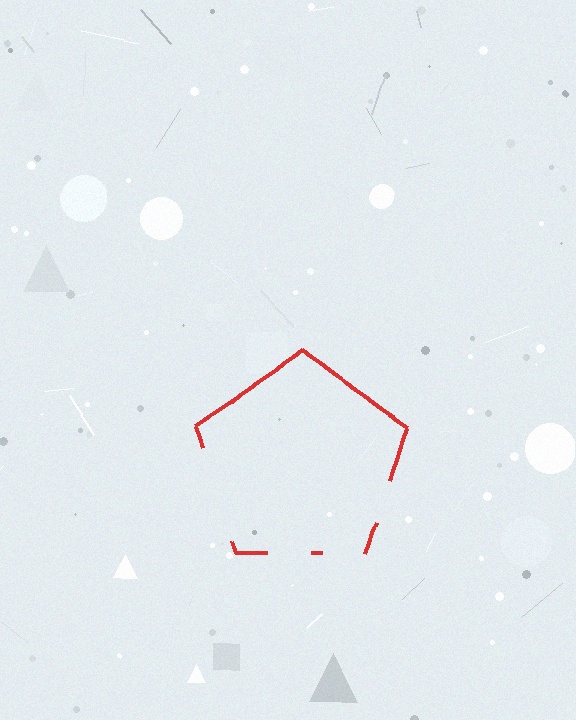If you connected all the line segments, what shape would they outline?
They would outline a pentagon.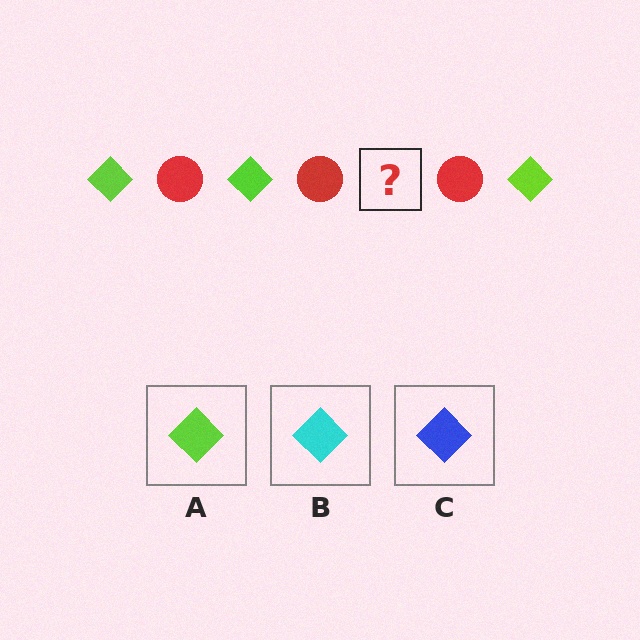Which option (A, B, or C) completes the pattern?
A.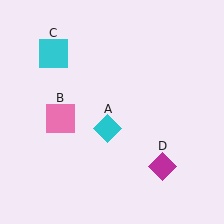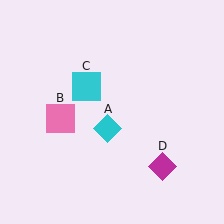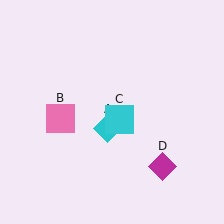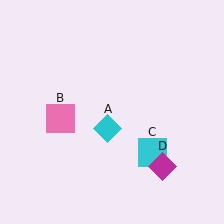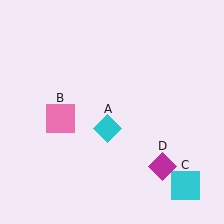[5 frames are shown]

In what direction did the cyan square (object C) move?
The cyan square (object C) moved down and to the right.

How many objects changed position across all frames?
1 object changed position: cyan square (object C).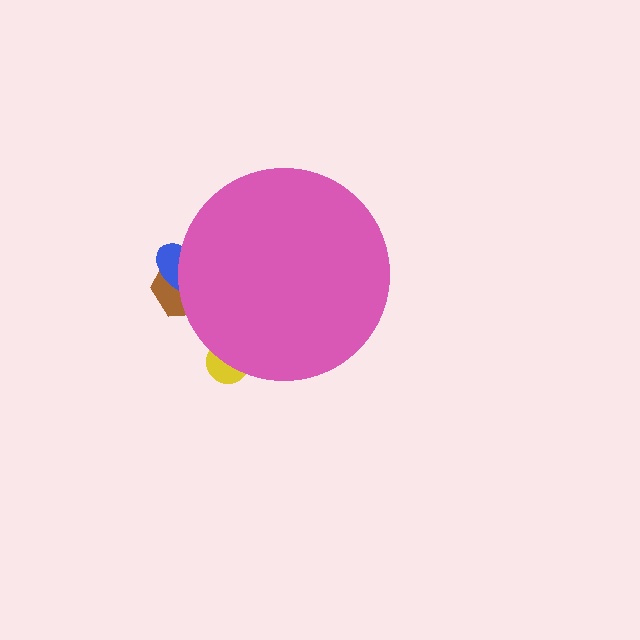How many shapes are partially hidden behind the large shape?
3 shapes are partially hidden.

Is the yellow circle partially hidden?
Yes, the yellow circle is partially hidden behind the pink circle.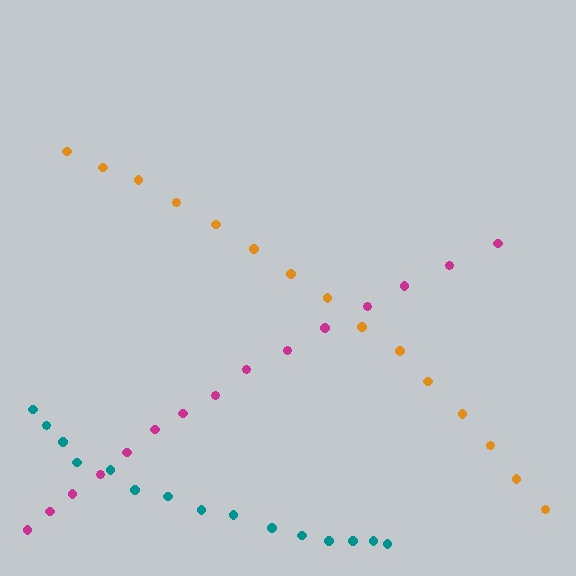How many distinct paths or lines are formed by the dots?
There are 3 distinct paths.